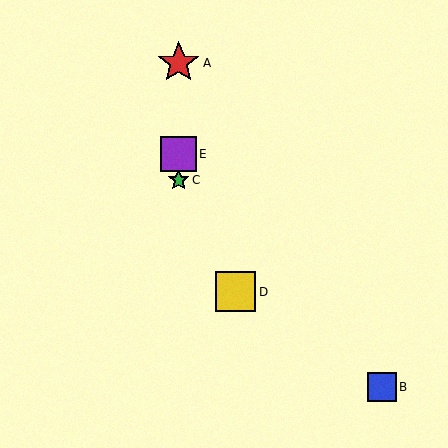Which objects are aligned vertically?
Objects A, C, E are aligned vertically.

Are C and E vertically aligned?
Yes, both are at x≈179.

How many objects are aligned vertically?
3 objects (A, C, E) are aligned vertically.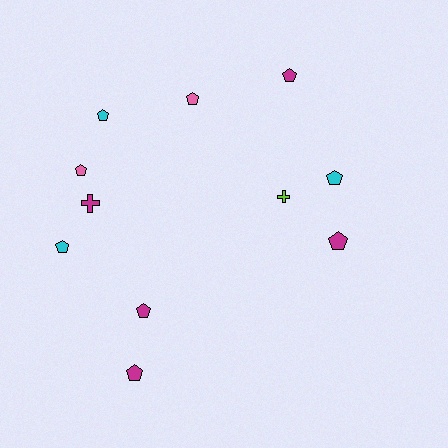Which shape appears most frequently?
Pentagon, with 9 objects.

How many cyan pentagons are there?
There are 3 cyan pentagons.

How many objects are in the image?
There are 11 objects.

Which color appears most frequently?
Magenta, with 5 objects.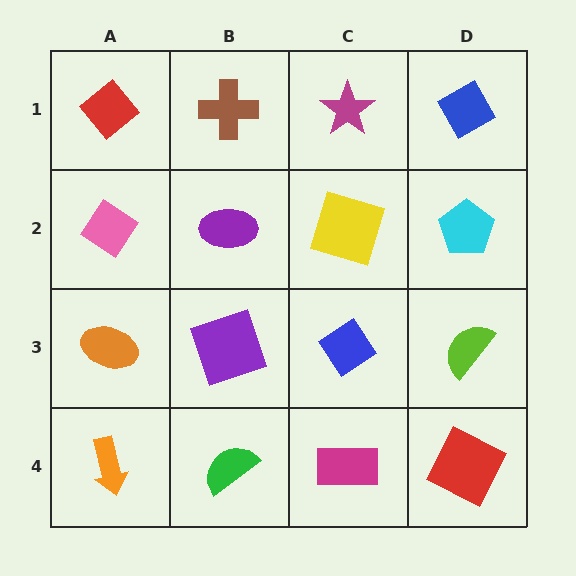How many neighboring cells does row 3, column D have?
3.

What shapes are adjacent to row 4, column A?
An orange ellipse (row 3, column A), a green semicircle (row 4, column B).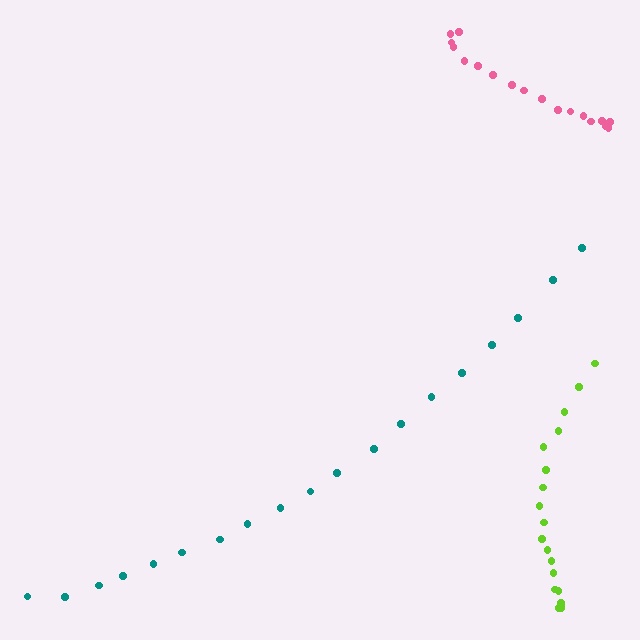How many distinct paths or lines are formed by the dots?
There are 3 distinct paths.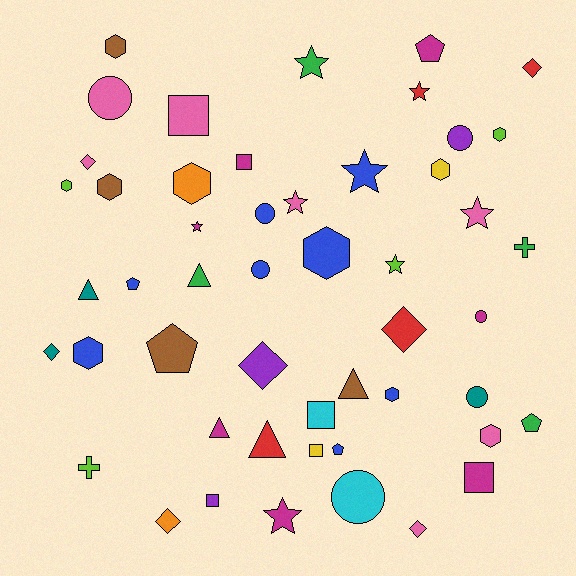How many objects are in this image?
There are 50 objects.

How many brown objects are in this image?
There are 4 brown objects.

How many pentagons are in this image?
There are 5 pentagons.